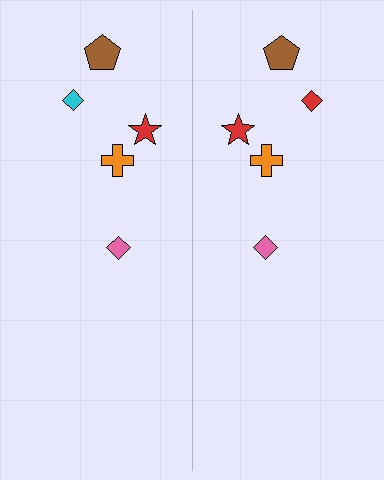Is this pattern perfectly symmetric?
No, the pattern is not perfectly symmetric. The red diamond on the right side breaks the symmetry — its mirror counterpart is cyan.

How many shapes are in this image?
There are 10 shapes in this image.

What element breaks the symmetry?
The red diamond on the right side breaks the symmetry — its mirror counterpart is cyan.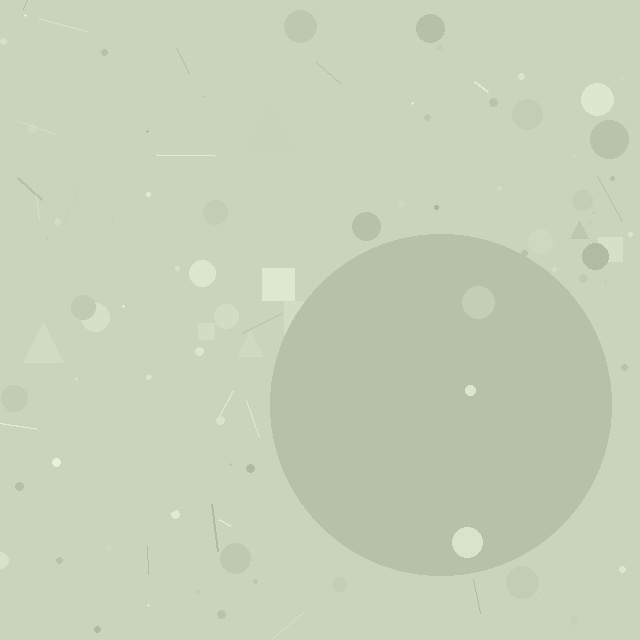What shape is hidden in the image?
A circle is hidden in the image.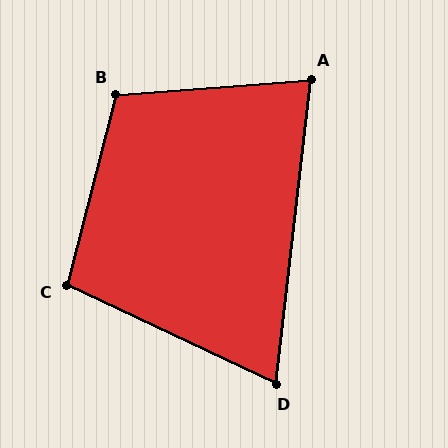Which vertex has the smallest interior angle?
D, at approximately 71 degrees.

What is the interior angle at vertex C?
Approximately 101 degrees (obtuse).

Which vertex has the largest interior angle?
B, at approximately 109 degrees.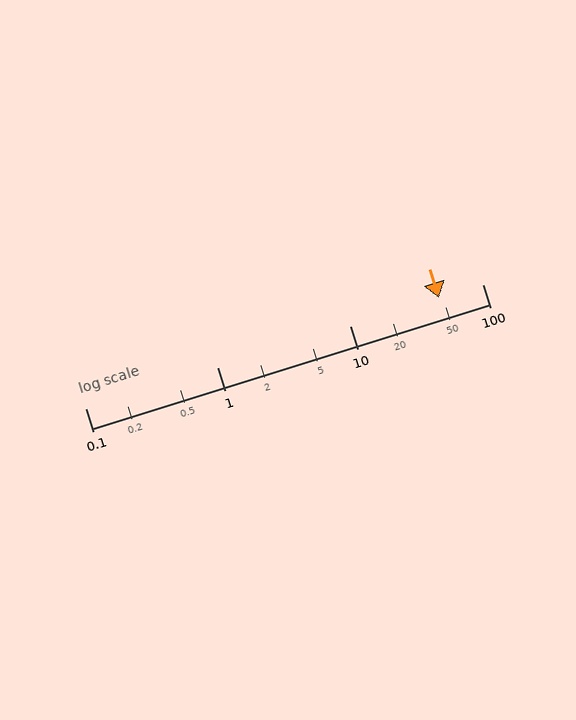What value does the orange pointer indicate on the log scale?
The pointer indicates approximately 47.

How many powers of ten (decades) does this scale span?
The scale spans 3 decades, from 0.1 to 100.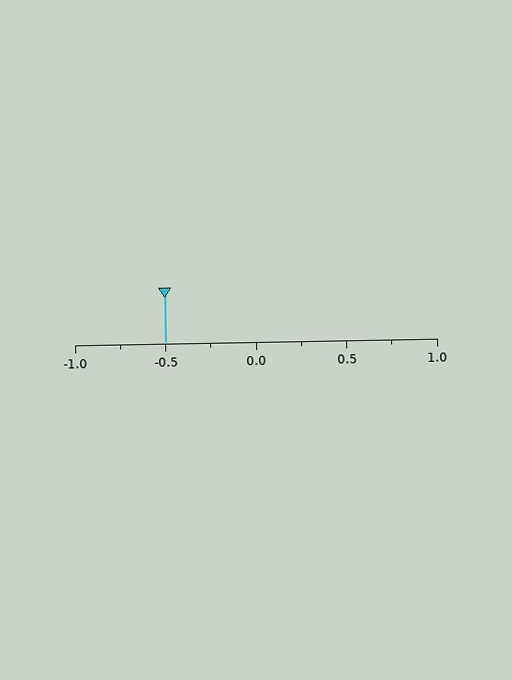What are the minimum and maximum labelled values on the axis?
The axis runs from -1.0 to 1.0.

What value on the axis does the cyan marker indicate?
The marker indicates approximately -0.5.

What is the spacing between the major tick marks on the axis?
The major ticks are spaced 0.5 apart.